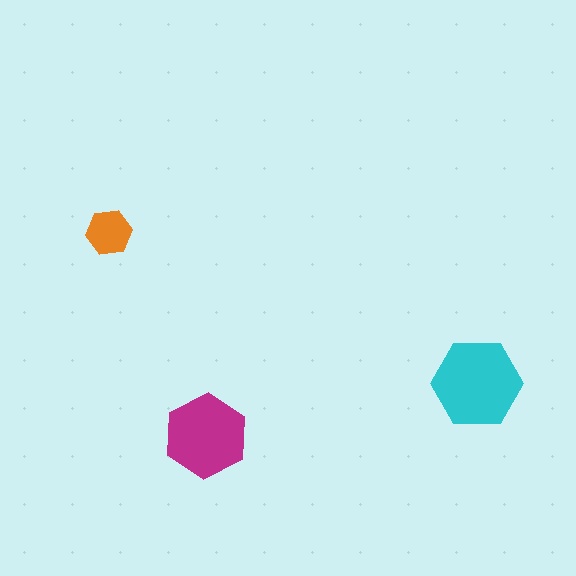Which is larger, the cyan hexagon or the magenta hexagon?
The cyan one.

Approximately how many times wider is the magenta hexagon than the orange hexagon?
About 2 times wider.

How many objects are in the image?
There are 3 objects in the image.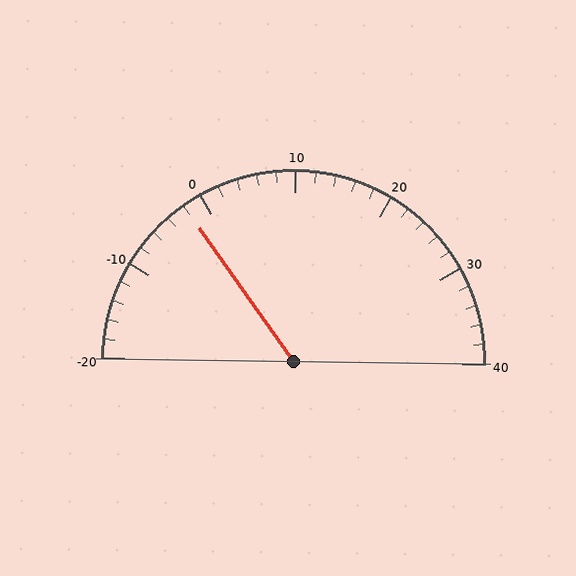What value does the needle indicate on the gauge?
The needle indicates approximately -2.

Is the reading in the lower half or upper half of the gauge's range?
The reading is in the lower half of the range (-20 to 40).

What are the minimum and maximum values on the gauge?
The gauge ranges from -20 to 40.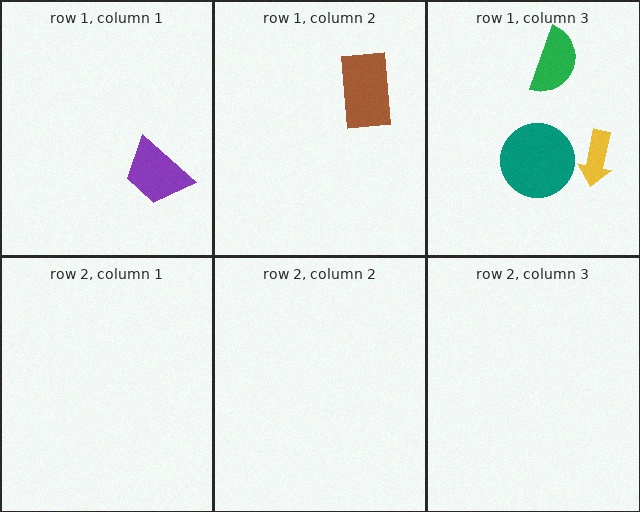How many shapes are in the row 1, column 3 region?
3.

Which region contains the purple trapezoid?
The row 1, column 1 region.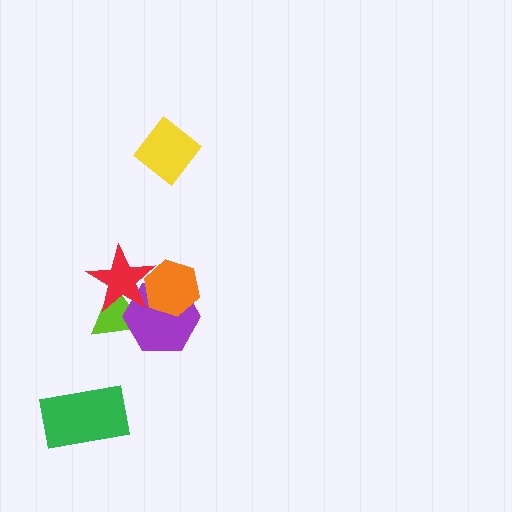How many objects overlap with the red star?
3 objects overlap with the red star.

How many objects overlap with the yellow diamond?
0 objects overlap with the yellow diamond.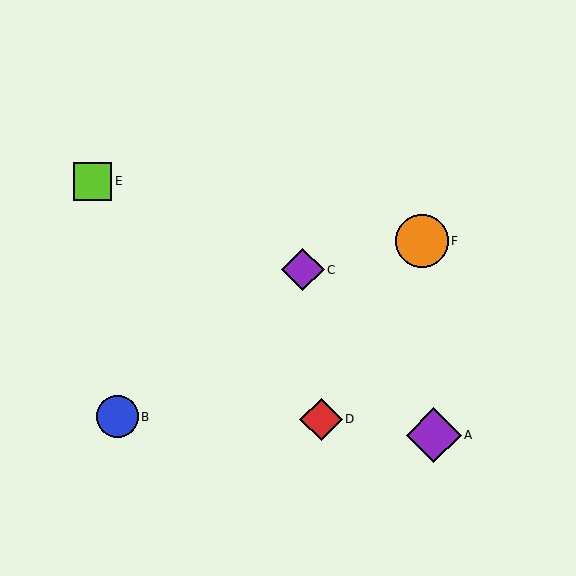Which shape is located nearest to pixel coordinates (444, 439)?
The purple diamond (labeled A) at (434, 435) is nearest to that location.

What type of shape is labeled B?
Shape B is a blue circle.